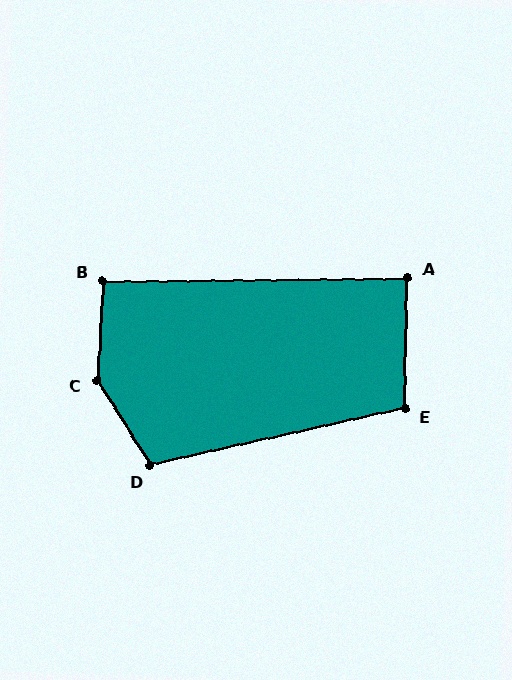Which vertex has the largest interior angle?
C, at approximately 144 degrees.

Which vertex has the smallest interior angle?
A, at approximately 88 degrees.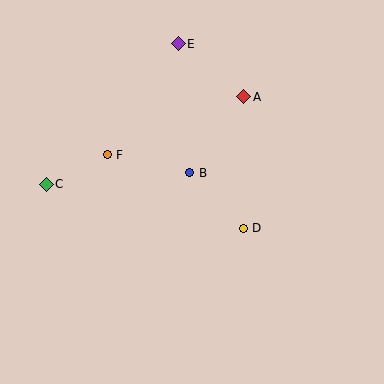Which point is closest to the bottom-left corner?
Point C is closest to the bottom-left corner.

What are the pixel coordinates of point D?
Point D is at (243, 228).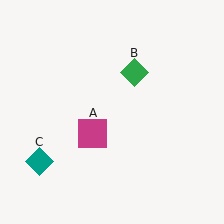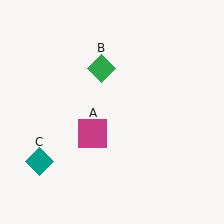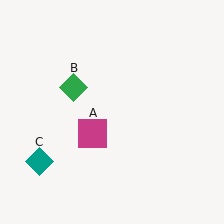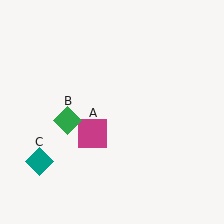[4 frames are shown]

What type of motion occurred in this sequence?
The green diamond (object B) rotated counterclockwise around the center of the scene.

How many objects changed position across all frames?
1 object changed position: green diamond (object B).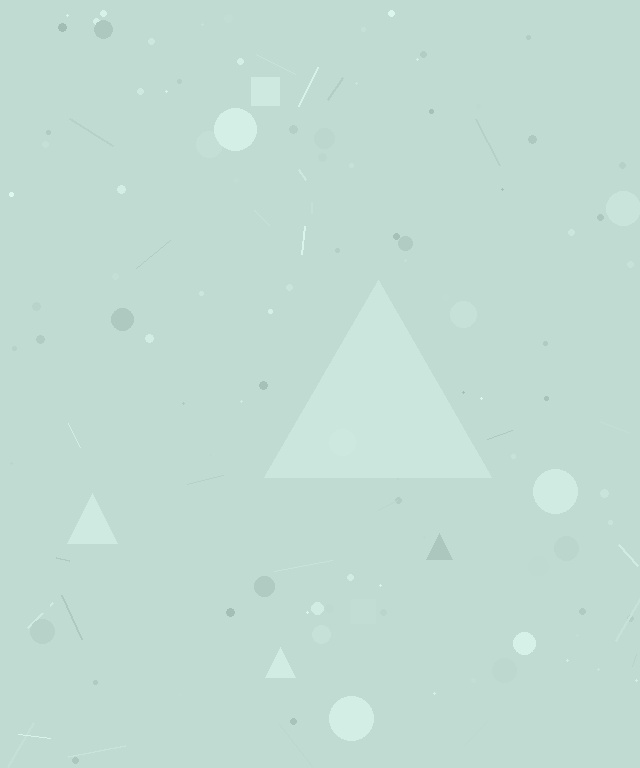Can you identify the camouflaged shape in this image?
The camouflaged shape is a triangle.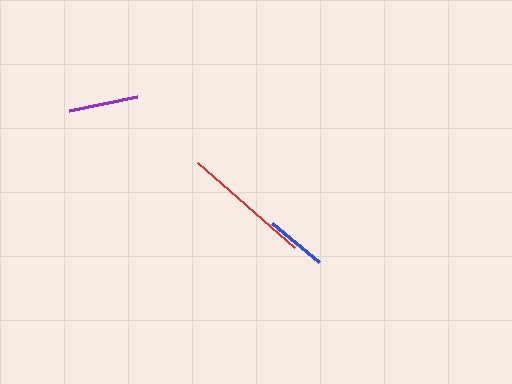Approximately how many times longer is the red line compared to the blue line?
The red line is approximately 2.1 times the length of the blue line.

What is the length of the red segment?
The red segment is approximately 128 pixels long.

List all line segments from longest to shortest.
From longest to shortest: red, purple, blue.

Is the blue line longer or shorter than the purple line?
The purple line is longer than the blue line.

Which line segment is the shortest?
The blue line is the shortest at approximately 61 pixels.